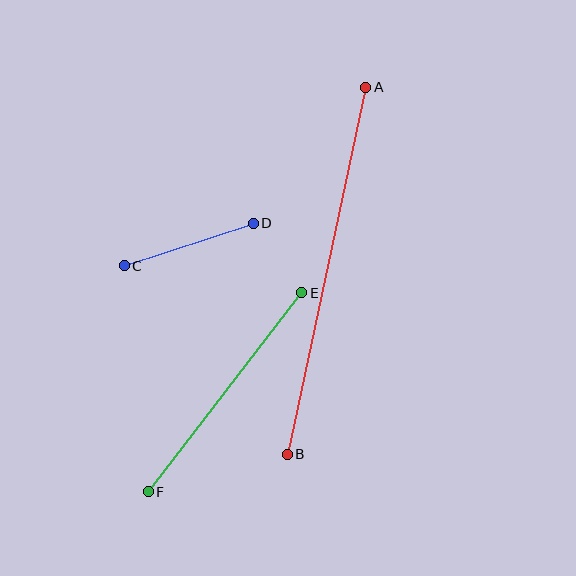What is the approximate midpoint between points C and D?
The midpoint is at approximately (189, 244) pixels.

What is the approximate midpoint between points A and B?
The midpoint is at approximately (326, 271) pixels.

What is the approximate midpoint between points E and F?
The midpoint is at approximately (225, 392) pixels.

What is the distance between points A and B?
The distance is approximately 376 pixels.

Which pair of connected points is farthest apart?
Points A and B are farthest apart.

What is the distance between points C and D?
The distance is approximately 136 pixels.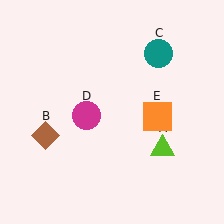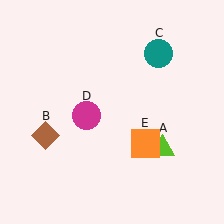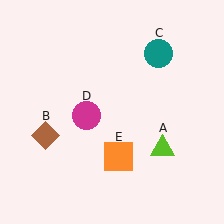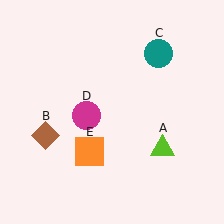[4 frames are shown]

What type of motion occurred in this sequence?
The orange square (object E) rotated clockwise around the center of the scene.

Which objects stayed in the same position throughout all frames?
Lime triangle (object A) and brown diamond (object B) and teal circle (object C) and magenta circle (object D) remained stationary.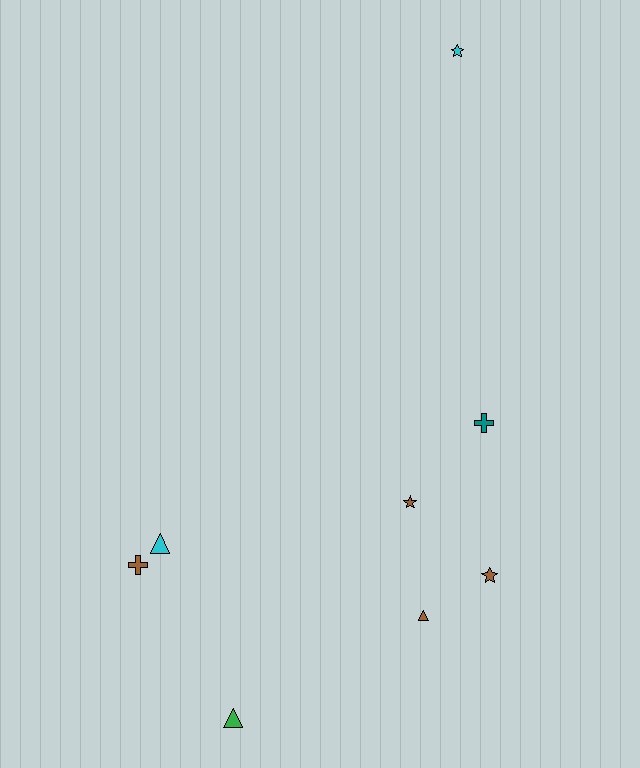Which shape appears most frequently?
Triangle, with 3 objects.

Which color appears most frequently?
Brown, with 4 objects.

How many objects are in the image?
There are 8 objects.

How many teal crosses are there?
There is 1 teal cross.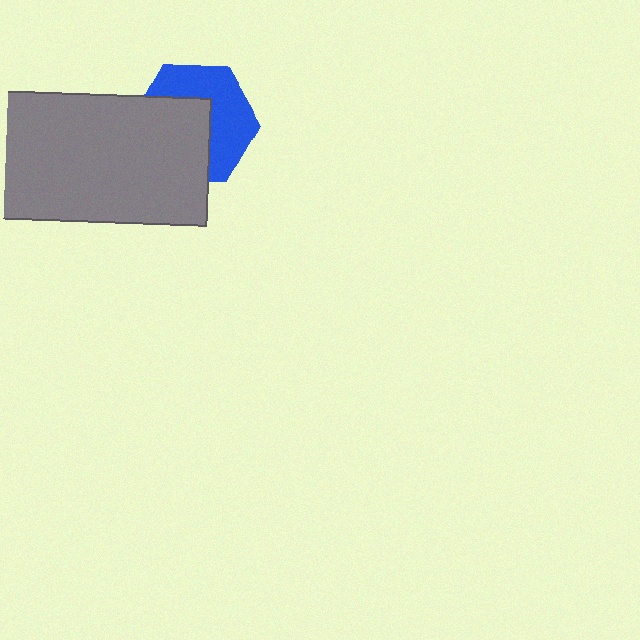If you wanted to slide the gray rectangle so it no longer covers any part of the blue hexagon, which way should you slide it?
Slide it toward the lower-left — that is the most direct way to separate the two shapes.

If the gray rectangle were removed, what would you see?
You would see the complete blue hexagon.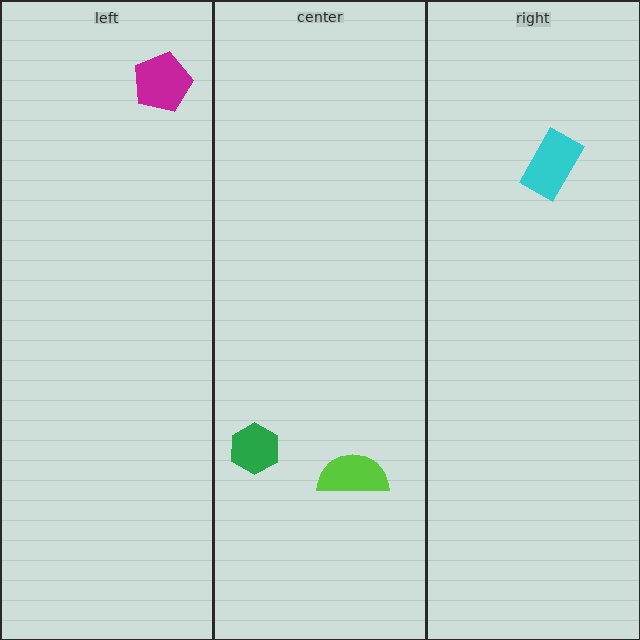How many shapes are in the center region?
2.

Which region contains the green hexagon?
The center region.